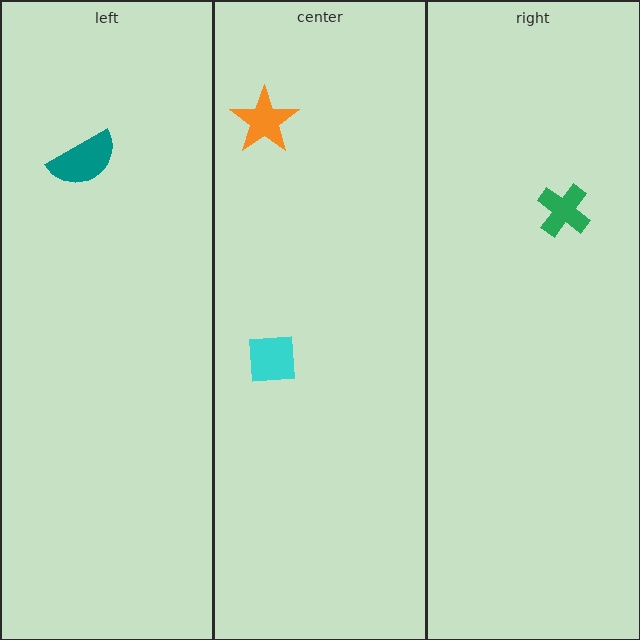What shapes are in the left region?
The teal semicircle.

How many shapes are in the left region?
1.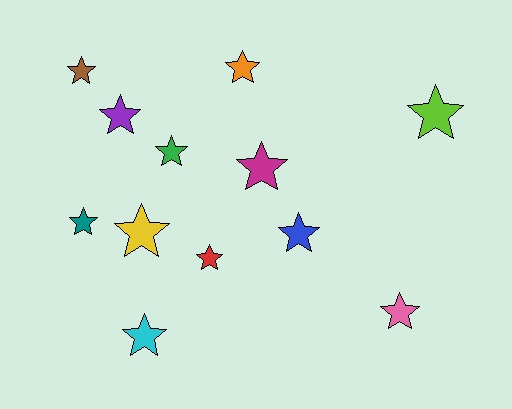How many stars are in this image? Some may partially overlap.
There are 12 stars.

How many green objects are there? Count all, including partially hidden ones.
There is 1 green object.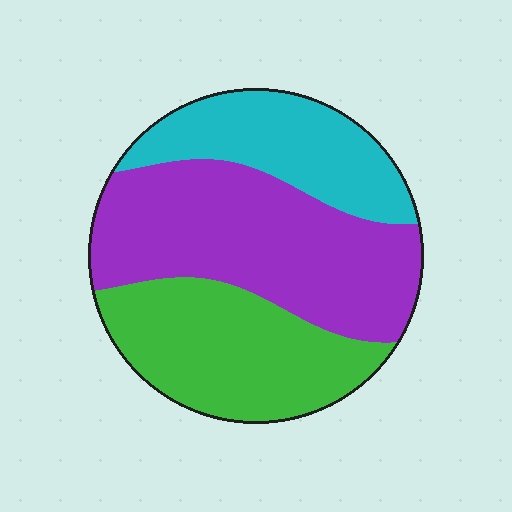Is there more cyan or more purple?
Purple.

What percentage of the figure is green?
Green covers around 30% of the figure.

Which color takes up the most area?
Purple, at roughly 45%.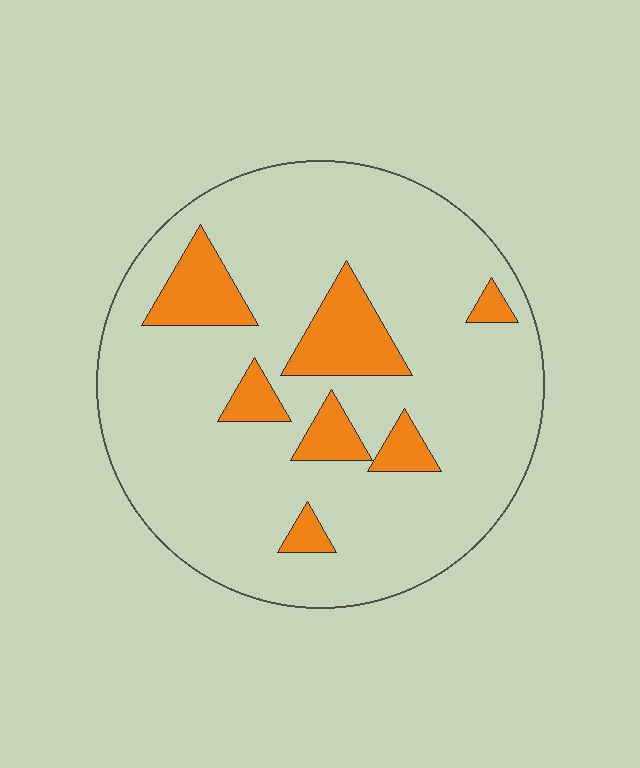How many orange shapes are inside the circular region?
7.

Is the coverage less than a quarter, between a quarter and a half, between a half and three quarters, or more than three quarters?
Less than a quarter.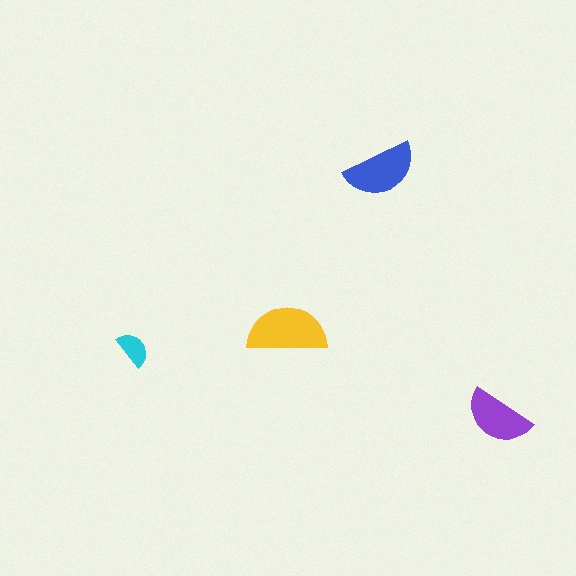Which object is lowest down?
The purple semicircle is bottommost.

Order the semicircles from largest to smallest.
the yellow one, the blue one, the purple one, the cyan one.